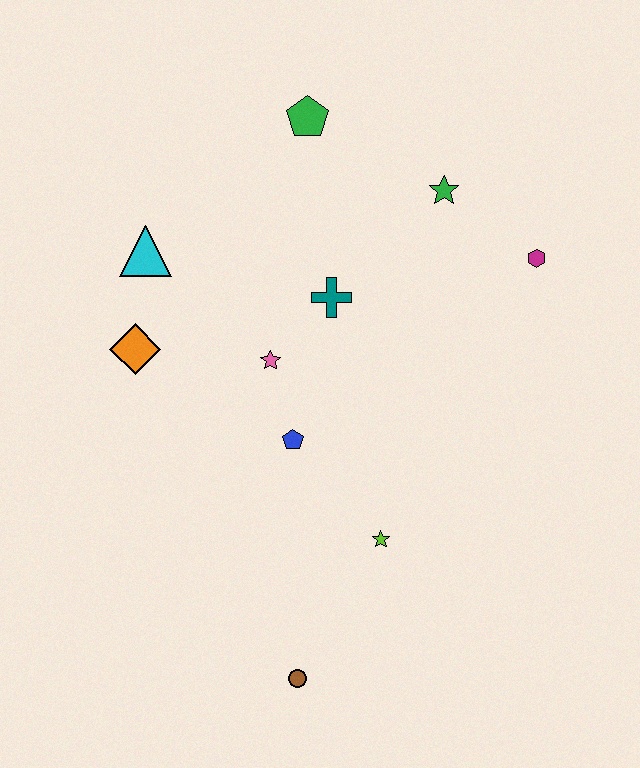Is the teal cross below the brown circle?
No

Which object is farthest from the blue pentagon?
The green pentagon is farthest from the blue pentagon.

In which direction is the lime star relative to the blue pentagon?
The lime star is below the blue pentagon.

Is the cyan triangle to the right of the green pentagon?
No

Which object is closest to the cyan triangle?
The orange diamond is closest to the cyan triangle.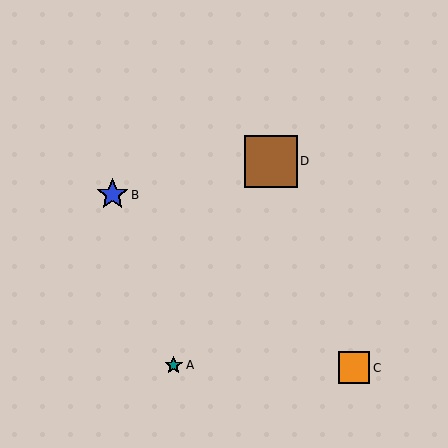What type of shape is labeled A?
Shape A is a teal star.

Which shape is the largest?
The brown square (labeled D) is the largest.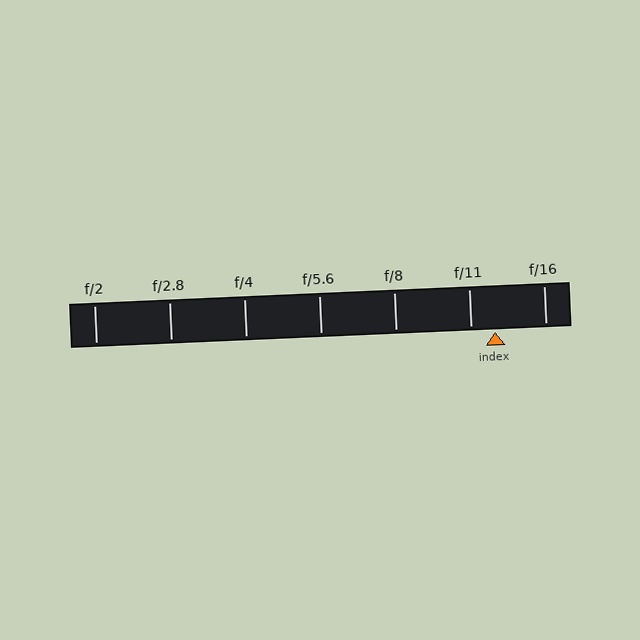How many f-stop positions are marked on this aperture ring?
There are 7 f-stop positions marked.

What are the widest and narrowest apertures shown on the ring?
The widest aperture shown is f/2 and the narrowest is f/16.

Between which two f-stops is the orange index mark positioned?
The index mark is between f/11 and f/16.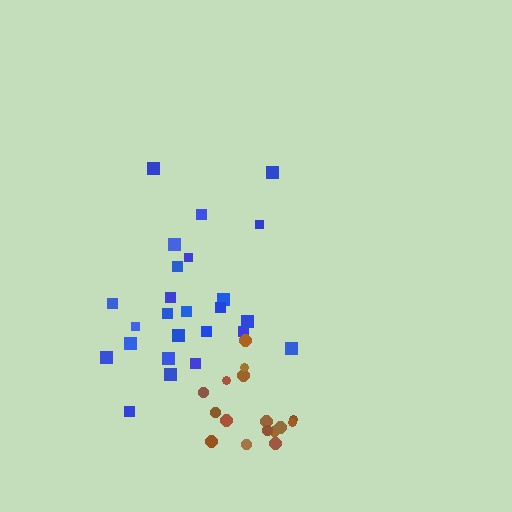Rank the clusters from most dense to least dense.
brown, blue.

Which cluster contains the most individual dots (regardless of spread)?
Blue (25).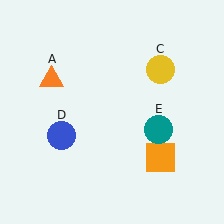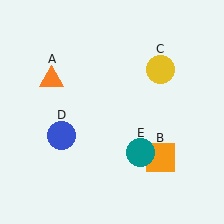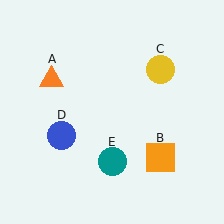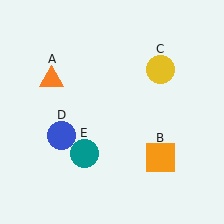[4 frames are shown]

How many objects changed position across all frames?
1 object changed position: teal circle (object E).